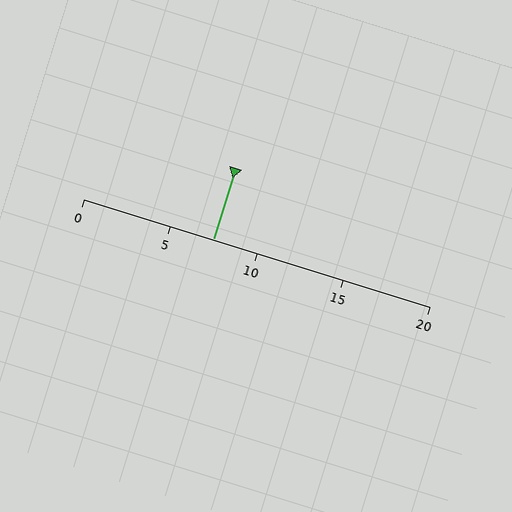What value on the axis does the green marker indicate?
The marker indicates approximately 7.5.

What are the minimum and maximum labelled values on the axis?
The axis runs from 0 to 20.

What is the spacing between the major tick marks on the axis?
The major ticks are spaced 5 apart.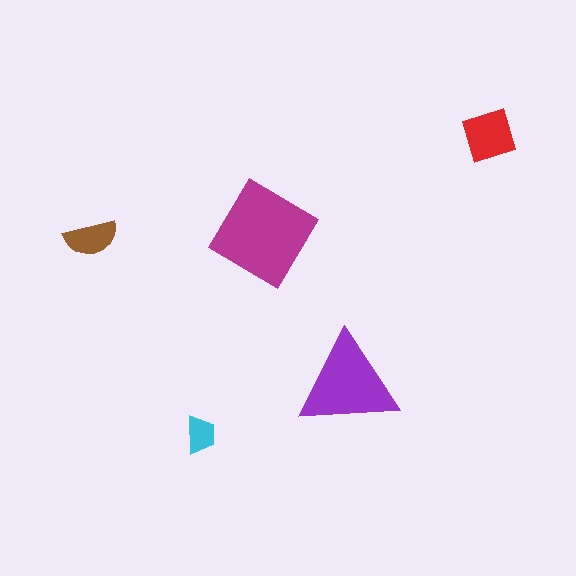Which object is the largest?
The magenta diamond.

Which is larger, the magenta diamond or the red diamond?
The magenta diamond.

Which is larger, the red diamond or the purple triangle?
The purple triangle.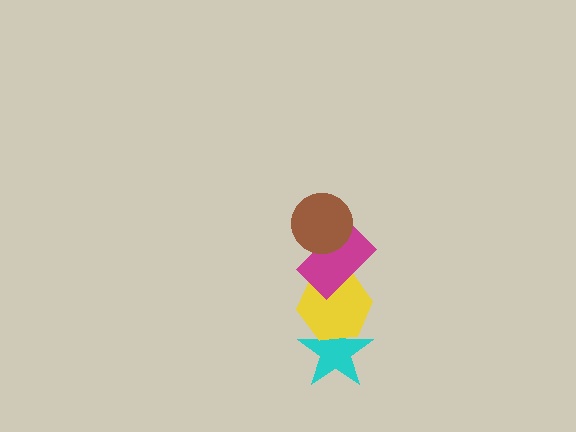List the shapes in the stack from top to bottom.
From top to bottom: the brown circle, the magenta rectangle, the yellow hexagon, the cyan star.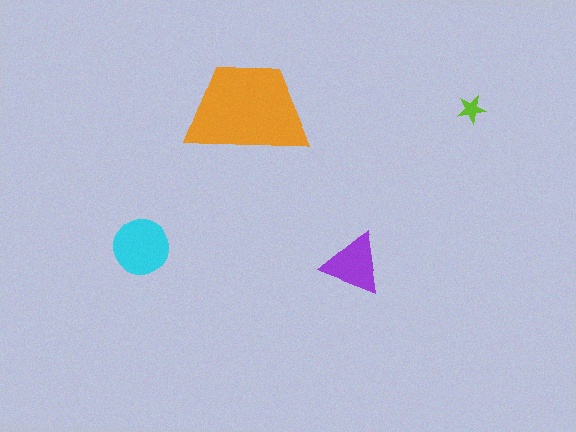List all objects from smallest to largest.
The lime star, the purple triangle, the cyan circle, the orange trapezoid.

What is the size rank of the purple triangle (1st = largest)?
3rd.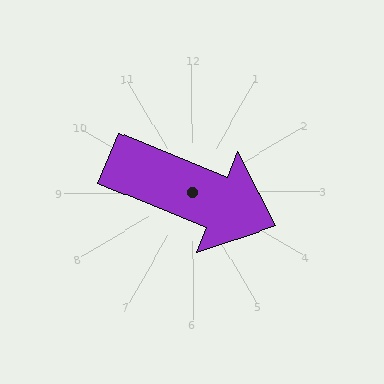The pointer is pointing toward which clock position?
Roughly 4 o'clock.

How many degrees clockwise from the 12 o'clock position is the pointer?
Approximately 112 degrees.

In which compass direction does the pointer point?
East.